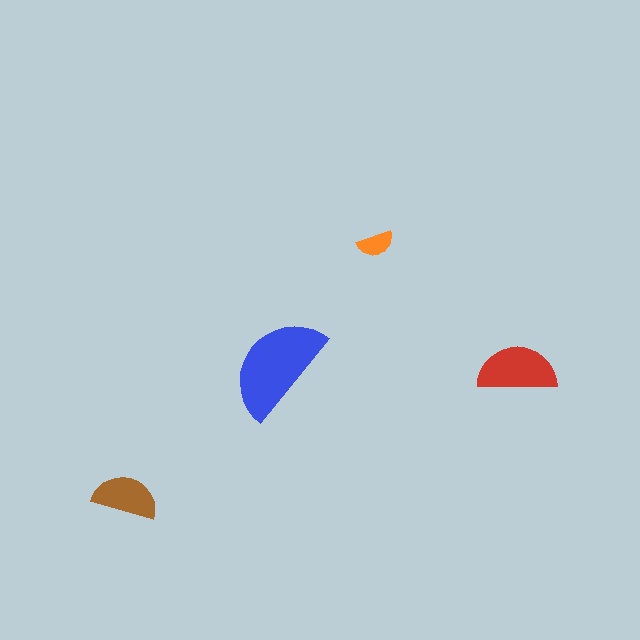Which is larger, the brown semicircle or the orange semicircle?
The brown one.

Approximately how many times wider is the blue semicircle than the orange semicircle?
About 3 times wider.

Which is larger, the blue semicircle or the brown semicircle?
The blue one.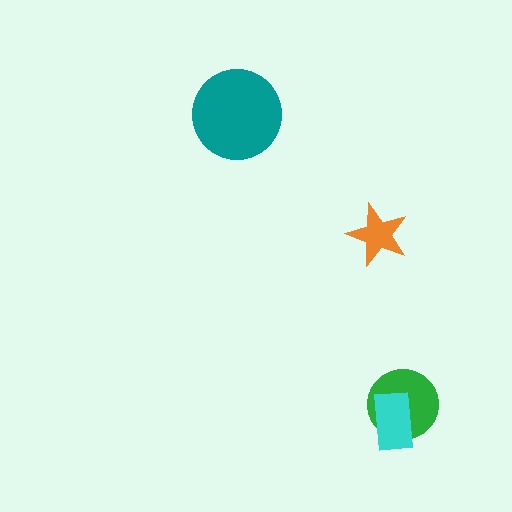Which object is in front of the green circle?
The cyan rectangle is in front of the green circle.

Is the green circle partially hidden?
Yes, it is partially covered by another shape.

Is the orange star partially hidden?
No, no other shape covers it.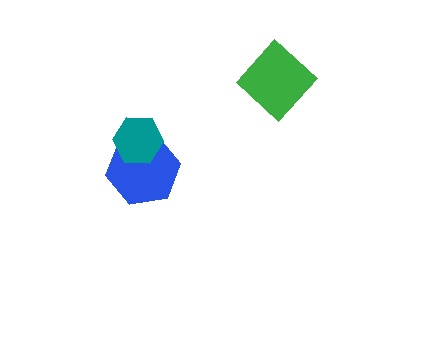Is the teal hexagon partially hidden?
No, no other shape covers it.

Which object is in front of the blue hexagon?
The teal hexagon is in front of the blue hexagon.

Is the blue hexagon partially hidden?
Yes, it is partially covered by another shape.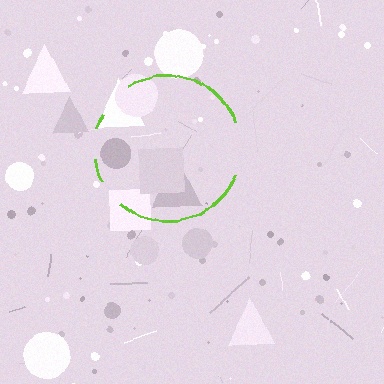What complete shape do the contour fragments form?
The contour fragments form a circle.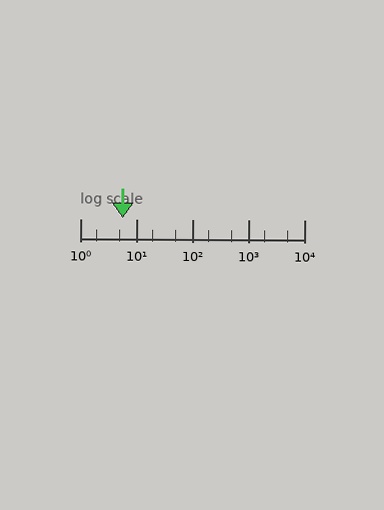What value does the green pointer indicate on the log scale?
The pointer indicates approximately 5.8.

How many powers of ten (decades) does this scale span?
The scale spans 4 decades, from 1 to 10000.